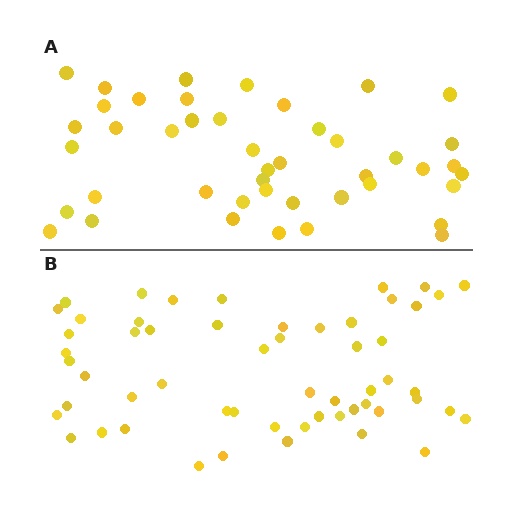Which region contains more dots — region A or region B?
Region B (the bottom region) has more dots.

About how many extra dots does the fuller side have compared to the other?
Region B has roughly 12 or so more dots than region A.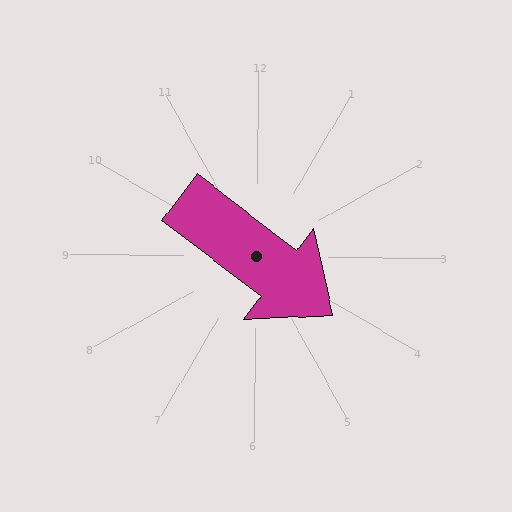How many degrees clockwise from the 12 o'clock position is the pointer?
Approximately 127 degrees.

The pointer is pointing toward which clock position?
Roughly 4 o'clock.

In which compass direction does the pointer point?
Southeast.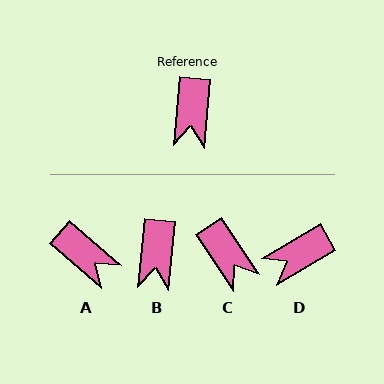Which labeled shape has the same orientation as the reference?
B.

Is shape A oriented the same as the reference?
No, it is off by about 54 degrees.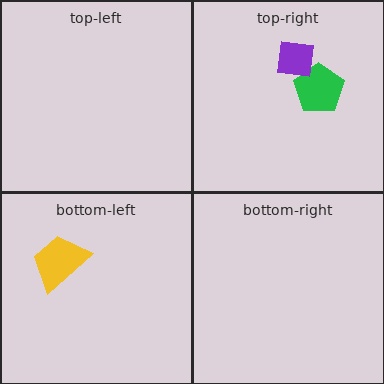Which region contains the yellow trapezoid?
The bottom-left region.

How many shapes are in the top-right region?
2.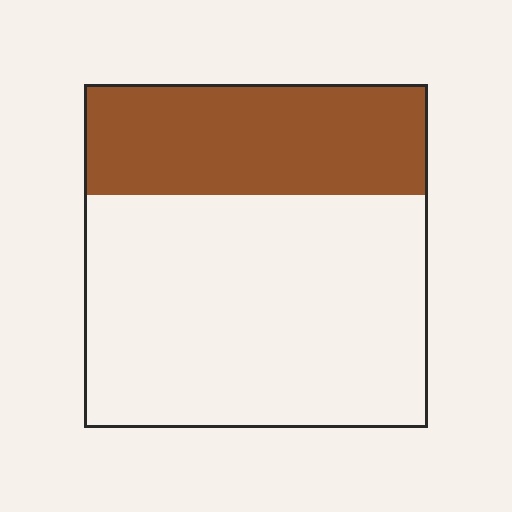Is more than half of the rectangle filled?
No.